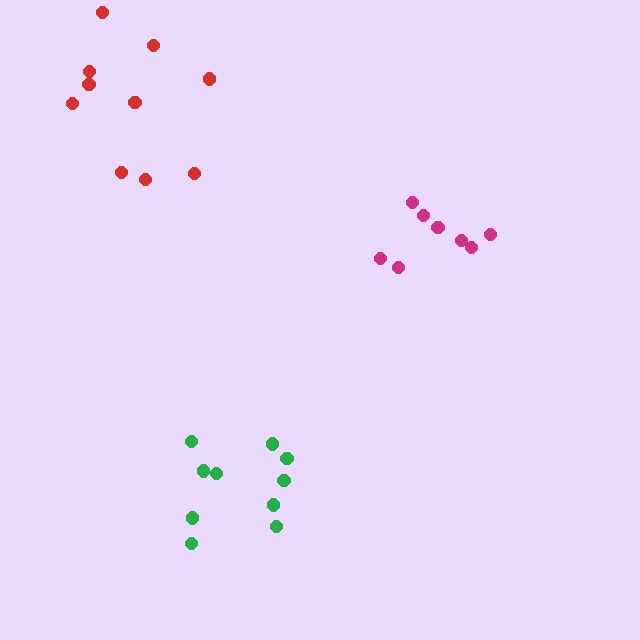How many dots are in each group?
Group 1: 8 dots, Group 2: 10 dots, Group 3: 10 dots (28 total).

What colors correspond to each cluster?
The clusters are colored: magenta, green, red.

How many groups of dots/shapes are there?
There are 3 groups.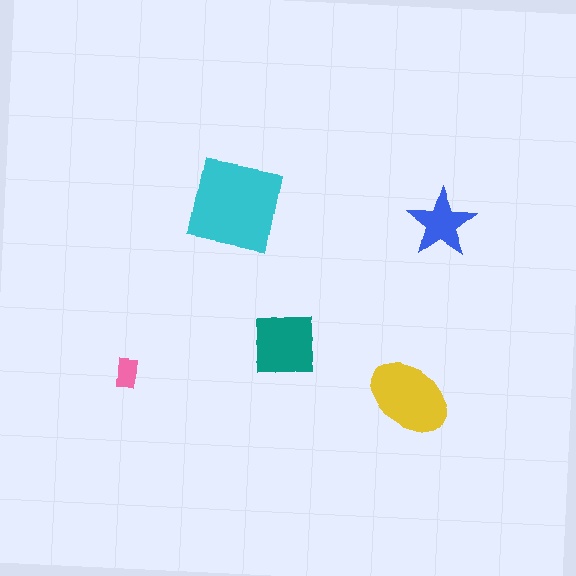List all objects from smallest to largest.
The pink rectangle, the blue star, the teal square, the yellow ellipse, the cyan square.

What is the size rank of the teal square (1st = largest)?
3rd.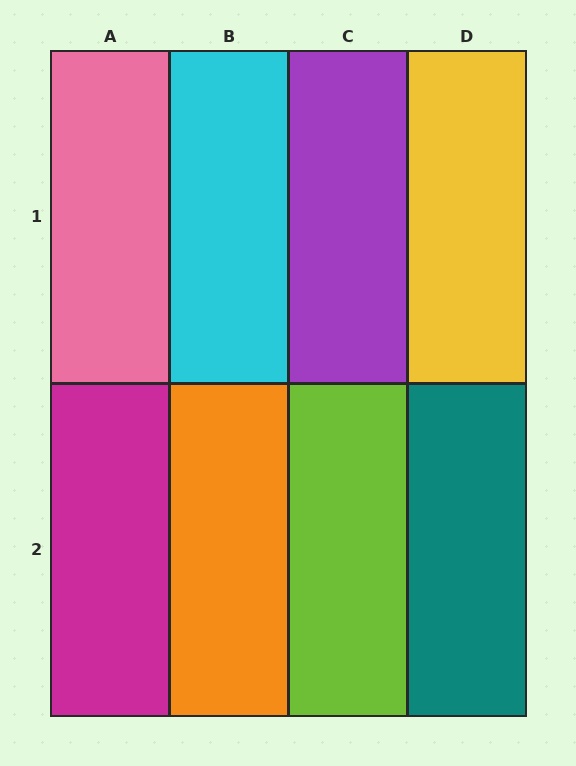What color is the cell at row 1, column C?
Purple.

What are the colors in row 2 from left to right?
Magenta, orange, lime, teal.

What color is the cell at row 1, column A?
Pink.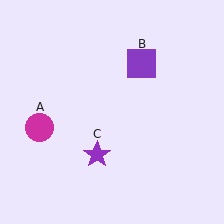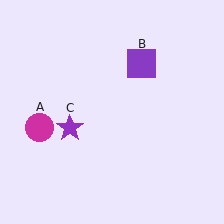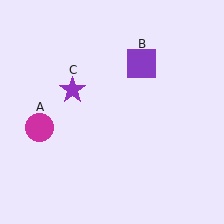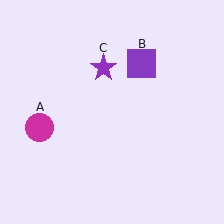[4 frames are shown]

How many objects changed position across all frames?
1 object changed position: purple star (object C).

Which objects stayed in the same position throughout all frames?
Magenta circle (object A) and purple square (object B) remained stationary.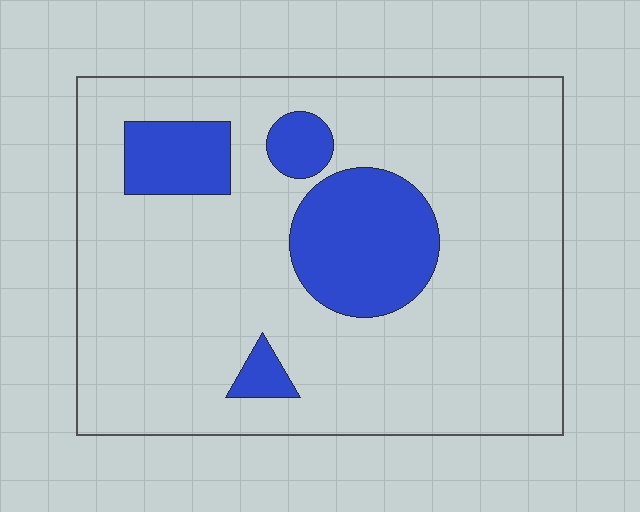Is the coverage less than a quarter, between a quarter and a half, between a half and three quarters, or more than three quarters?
Less than a quarter.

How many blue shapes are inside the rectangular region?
4.